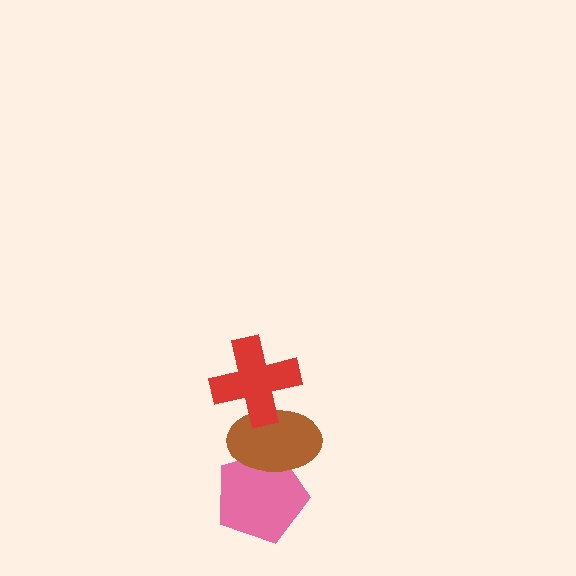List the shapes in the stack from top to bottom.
From top to bottom: the red cross, the brown ellipse, the pink pentagon.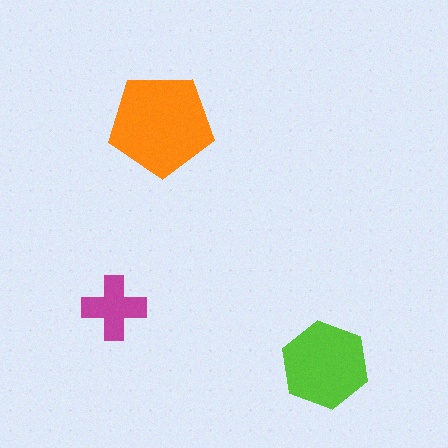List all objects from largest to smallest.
The orange pentagon, the lime hexagon, the magenta cross.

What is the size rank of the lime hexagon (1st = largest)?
2nd.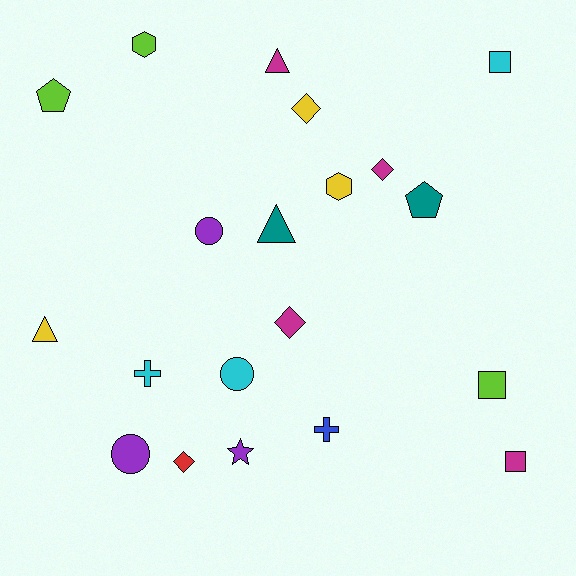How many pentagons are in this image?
There are 2 pentagons.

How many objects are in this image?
There are 20 objects.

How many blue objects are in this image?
There is 1 blue object.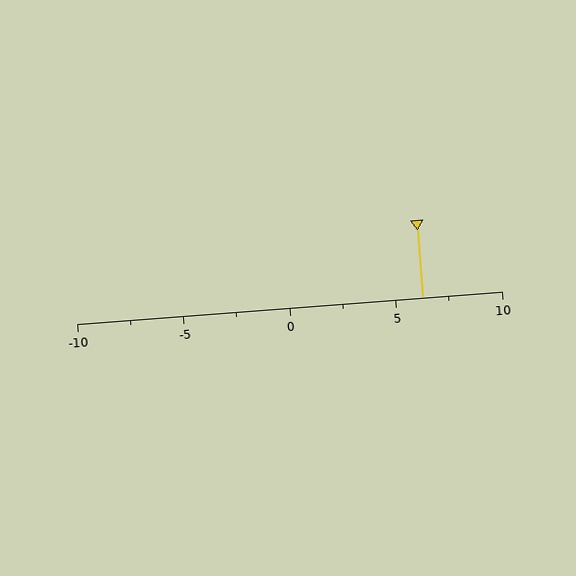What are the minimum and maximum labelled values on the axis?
The axis runs from -10 to 10.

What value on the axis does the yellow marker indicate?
The marker indicates approximately 6.2.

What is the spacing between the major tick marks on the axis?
The major ticks are spaced 5 apart.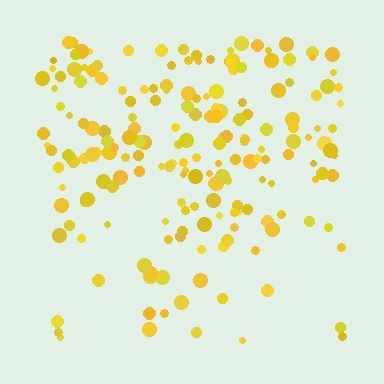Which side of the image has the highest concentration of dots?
The top.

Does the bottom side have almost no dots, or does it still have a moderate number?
Still a moderate number, just noticeably fewer than the top.